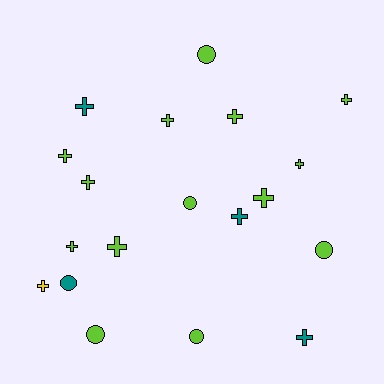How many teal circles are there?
There is 1 teal circle.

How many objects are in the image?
There are 19 objects.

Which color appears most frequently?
Lime, with 14 objects.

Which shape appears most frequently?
Cross, with 13 objects.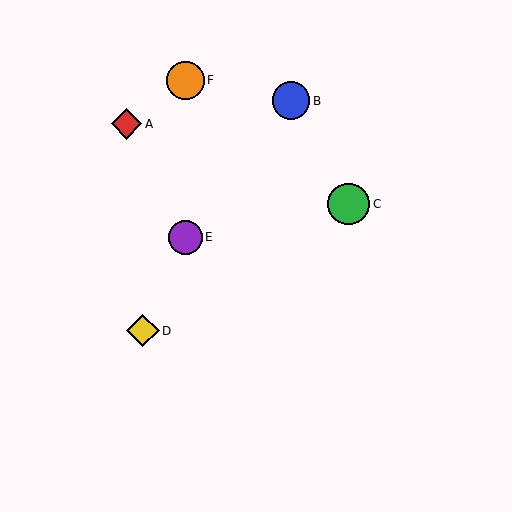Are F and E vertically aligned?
Yes, both are at x≈185.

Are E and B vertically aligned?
No, E is at x≈185 and B is at x≈291.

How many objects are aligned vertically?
2 objects (E, F) are aligned vertically.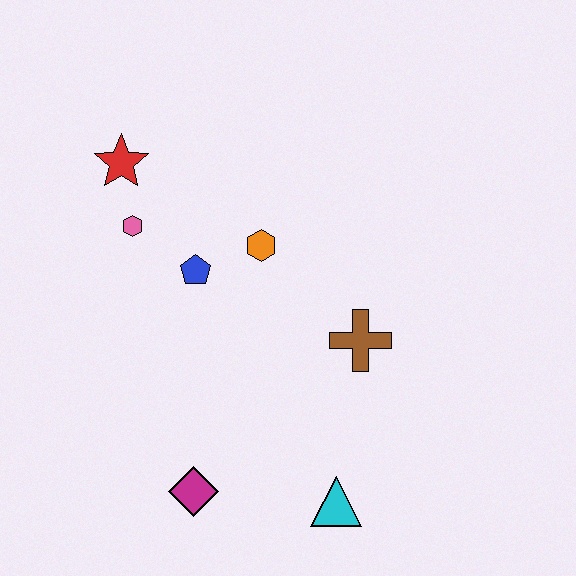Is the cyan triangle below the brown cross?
Yes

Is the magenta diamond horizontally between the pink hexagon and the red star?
No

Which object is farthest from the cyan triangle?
The red star is farthest from the cyan triangle.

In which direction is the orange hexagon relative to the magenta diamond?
The orange hexagon is above the magenta diamond.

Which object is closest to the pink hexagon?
The red star is closest to the pink hexagon.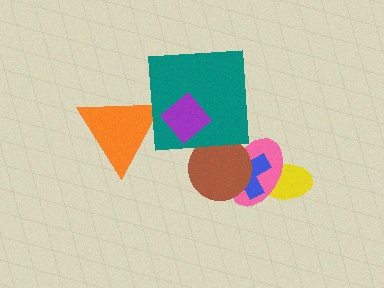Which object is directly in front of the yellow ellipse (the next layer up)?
The pink ellipse is directly in front of the yellow ellipse.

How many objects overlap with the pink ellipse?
3 objects overlap with the pink ellipse.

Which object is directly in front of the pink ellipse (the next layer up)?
The blue cross is directly in front of the pink ellipse.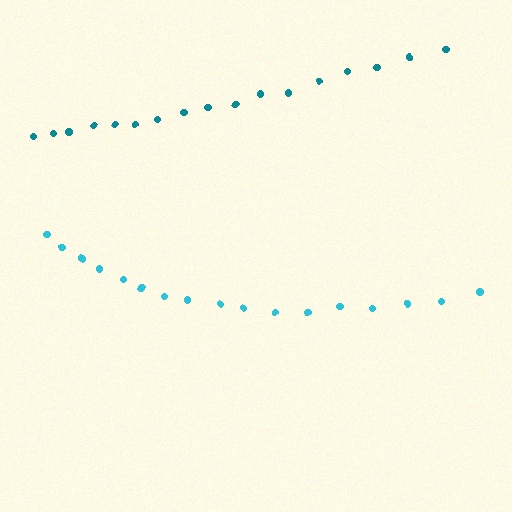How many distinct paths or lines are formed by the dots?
There are 2 distinct paths.